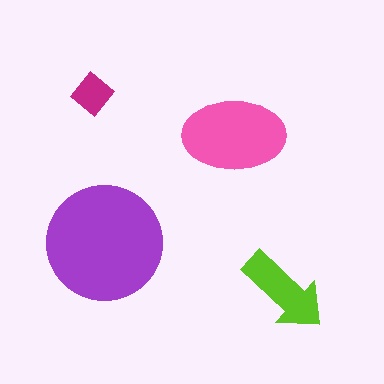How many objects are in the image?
There are 4 objects in the image.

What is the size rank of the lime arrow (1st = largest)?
3rd.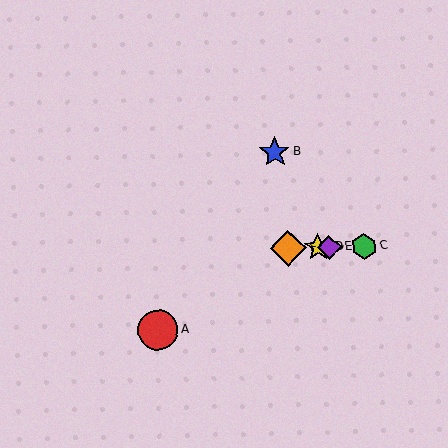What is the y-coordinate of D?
Object D is at y≈247.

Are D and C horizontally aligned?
Yes, both are at y≈247.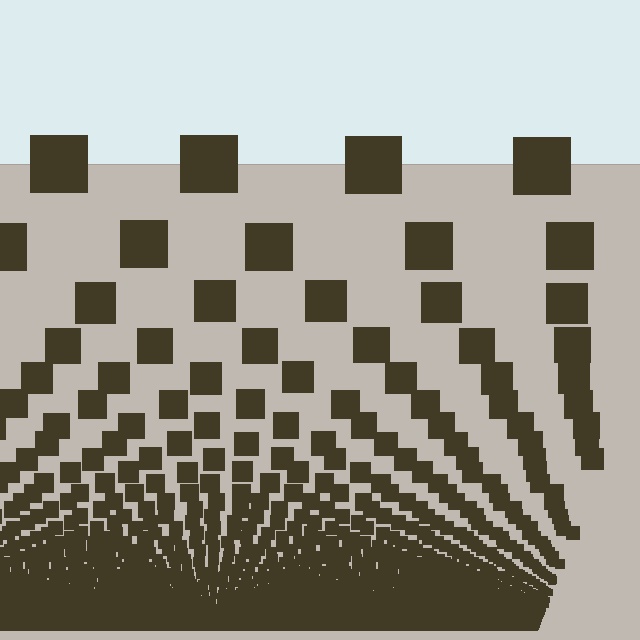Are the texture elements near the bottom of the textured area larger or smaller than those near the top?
Smaller. The gradient is inverted — elements near the bottom are smaller and denser.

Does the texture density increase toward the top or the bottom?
Density increases toward the bottom.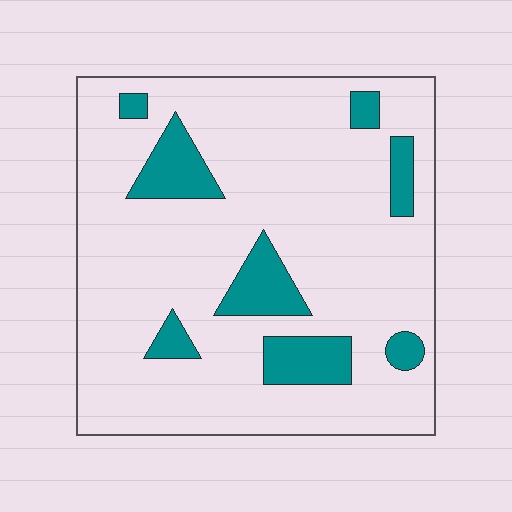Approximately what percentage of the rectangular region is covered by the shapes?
Approximately 15%.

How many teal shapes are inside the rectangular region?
8.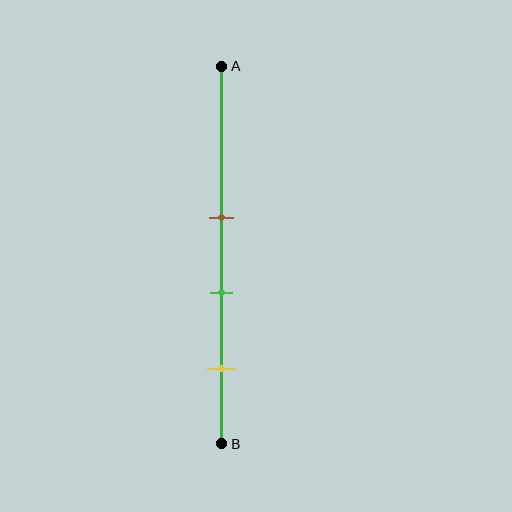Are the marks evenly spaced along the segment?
Yes, the marks are approximately evenly spaced.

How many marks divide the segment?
There are 3 marks dividing the segment.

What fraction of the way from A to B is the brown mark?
The brown mark is approximately 40% (0.4) of the way from A to B.